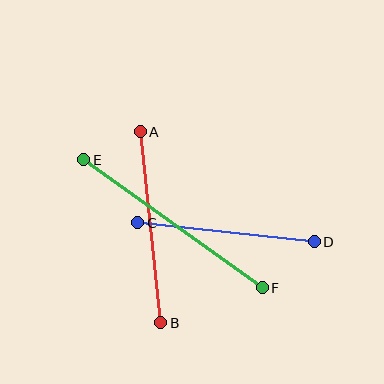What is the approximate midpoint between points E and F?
The midpoint is at approximately (173, 224) pixels.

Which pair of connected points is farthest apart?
Points E and F are farthest apart.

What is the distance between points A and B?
The distance is approximately 192 pixels.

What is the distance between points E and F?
The distance is approximately 220 pixels.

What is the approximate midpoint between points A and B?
The midpoint is at approximately (151, 227) pixels.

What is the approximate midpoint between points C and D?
The midpoint is at approximately (226, 232) pixels.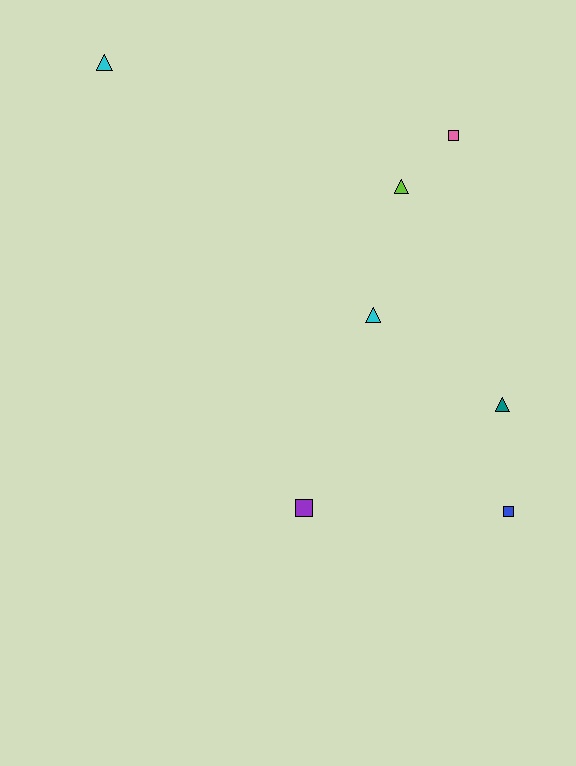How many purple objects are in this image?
There is 1 purple object.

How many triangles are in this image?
There are 4 triangles.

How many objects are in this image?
There are 7 objects.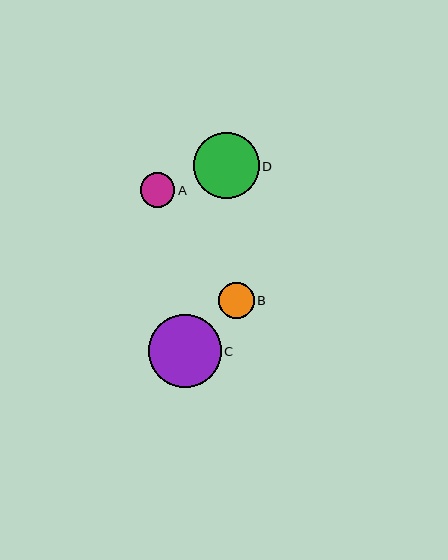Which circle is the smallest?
Circle A is the smallest with a size of approximately 35 pixels.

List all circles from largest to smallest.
From largest to smallest: C, D, B, A.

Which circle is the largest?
Circle C is the largest with a size of approximately 73 pixels.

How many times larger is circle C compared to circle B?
Circle C is approximately 2.1 times the size of circle B.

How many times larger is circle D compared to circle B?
Circle D is approximately 1.9 times the size of circle B.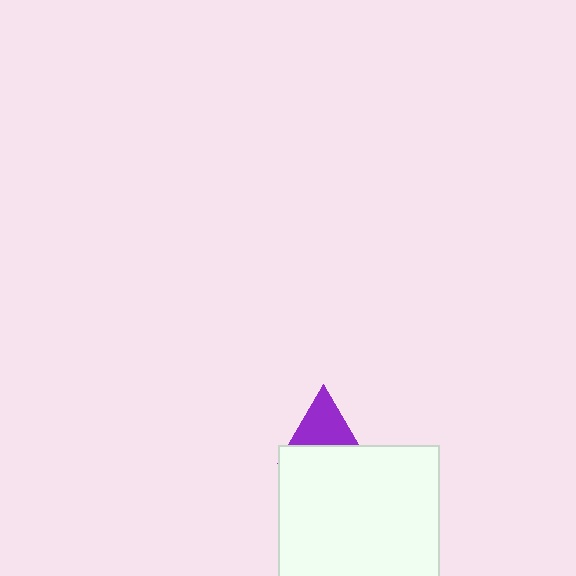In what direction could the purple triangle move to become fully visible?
The purple triangle could move up. That would shift it out from behind the white square entirely.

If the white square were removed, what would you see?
You would see the complete purple triangle.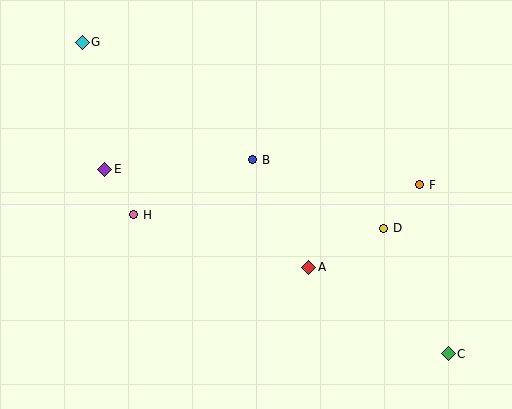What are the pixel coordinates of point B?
Point B is at (253, 160).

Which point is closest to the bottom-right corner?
Point C is closest to the bottom-right corner.